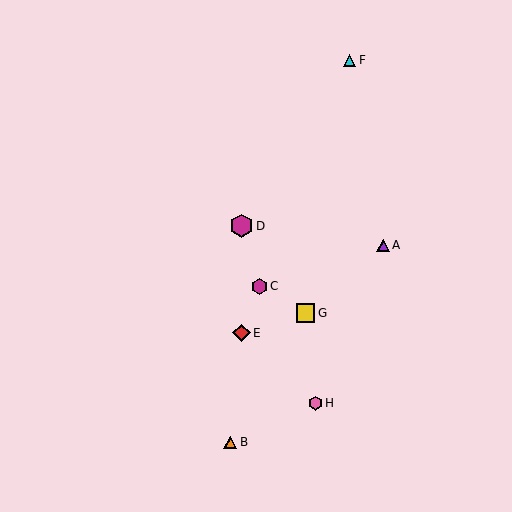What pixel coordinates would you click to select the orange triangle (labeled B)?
Click at (230, 442) to select the orange triangle B.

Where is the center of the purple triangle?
The center of the purple triangle is at (383, 245).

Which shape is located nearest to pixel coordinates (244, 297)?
The magenta hexagon (labeled C) at (259, 286) is nearest to that location.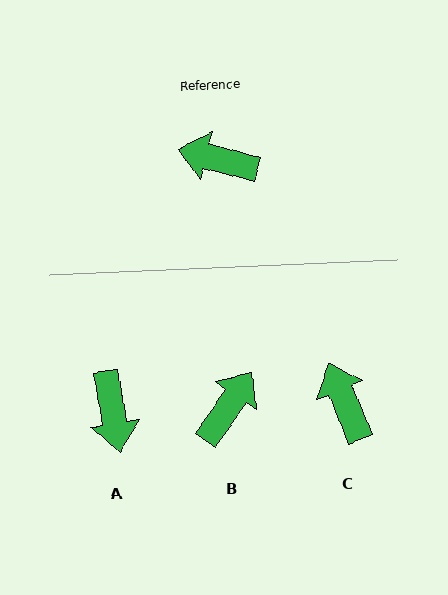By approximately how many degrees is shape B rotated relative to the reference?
Approximately 109 degrees clockwise.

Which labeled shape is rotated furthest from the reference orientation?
A, about 114 degrees away.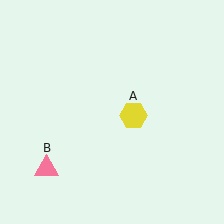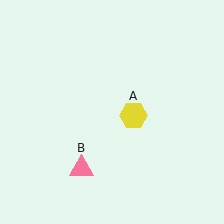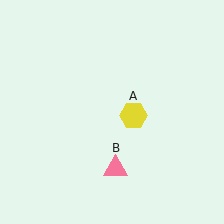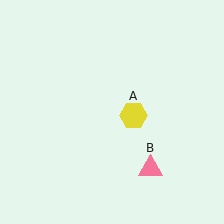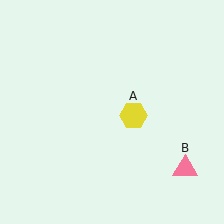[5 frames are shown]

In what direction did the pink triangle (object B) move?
The pink triangle (object B) moved right.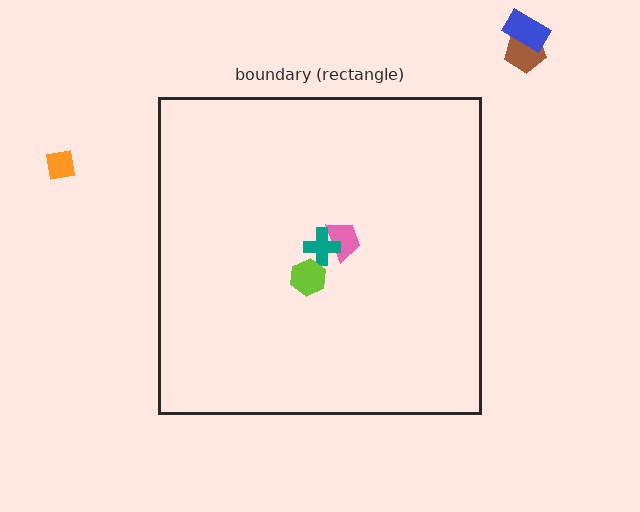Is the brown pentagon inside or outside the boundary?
Outside.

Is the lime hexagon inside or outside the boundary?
Inside.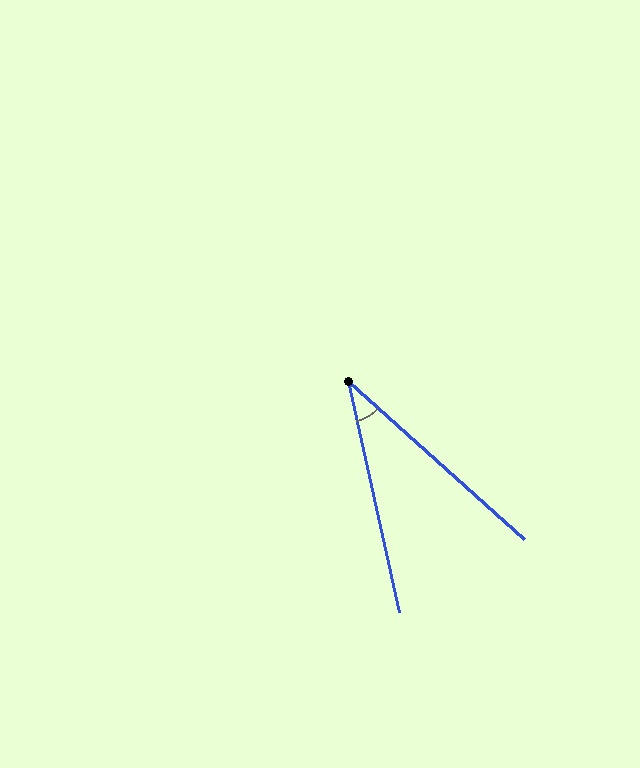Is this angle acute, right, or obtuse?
It is acute.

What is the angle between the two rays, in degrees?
Approximately 36 degrees.